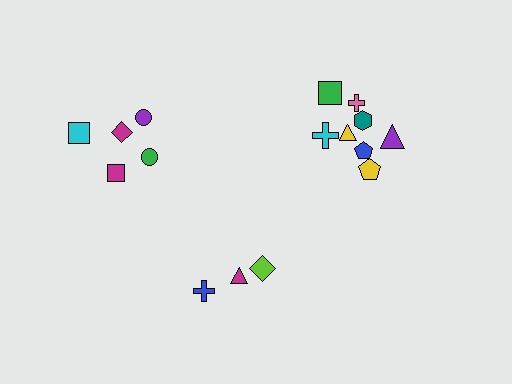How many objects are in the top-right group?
There are 8 objects.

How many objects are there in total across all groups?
There are 16 objects.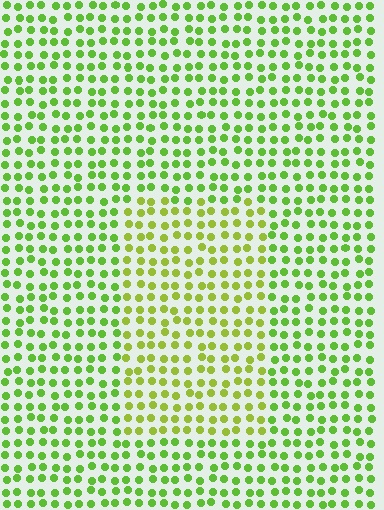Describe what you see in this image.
The image is filled with small lime elements in a uniform arrangement. A rectangle-shaped region is visible where the elements are tinted to a slightly different hue, forming a subtle color boundary.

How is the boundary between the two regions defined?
The boundary is defined purely by a slight shift in hue (about 25 degrees). Spacing, size, and orientation are identical on both sides.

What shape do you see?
I see a rectangle.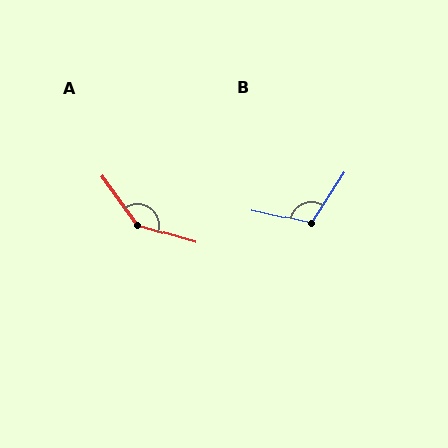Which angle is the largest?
A, at approximately 143 degrees.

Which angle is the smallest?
B, at approximately 110 degrees.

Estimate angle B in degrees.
Approximately 110 degrees.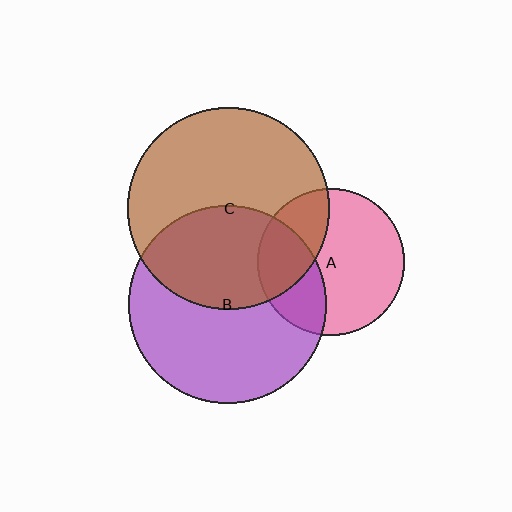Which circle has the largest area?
Circle C (brown).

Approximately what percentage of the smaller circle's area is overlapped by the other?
Approximately 30%.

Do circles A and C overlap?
Yes.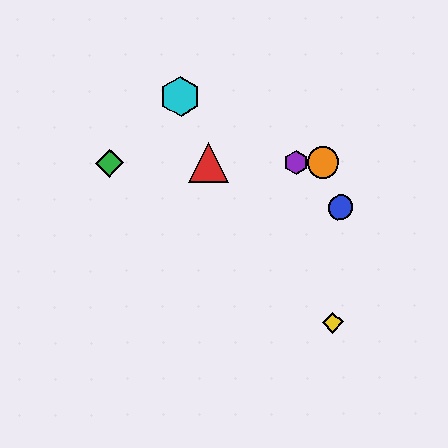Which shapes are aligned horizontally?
The red triangle, the green diamond, the purple hexagon, the orange circle are aligned horizontally.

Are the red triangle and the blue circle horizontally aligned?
No, the red triangle is at y≈163 and the blue circle is at y≈208.